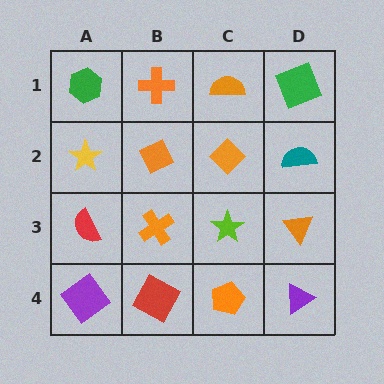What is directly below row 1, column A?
A yellow star.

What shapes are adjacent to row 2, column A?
A green hexagon (row 1, column A), a red semicircle (row 3, column A), an orange diamond (row 2, column B).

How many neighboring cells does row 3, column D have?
3.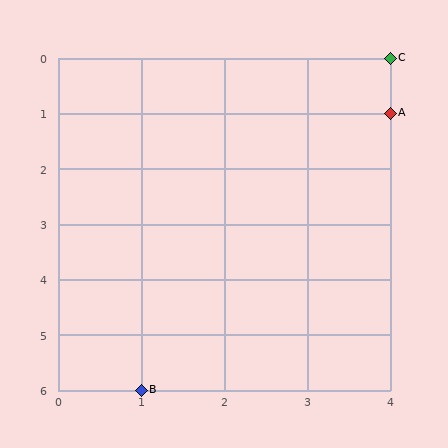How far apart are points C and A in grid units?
Points C and A are 1 row apart.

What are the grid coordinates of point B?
Point B is at grid coordinates (1, 6).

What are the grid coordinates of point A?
Point A is at grid coordinates (4, 1).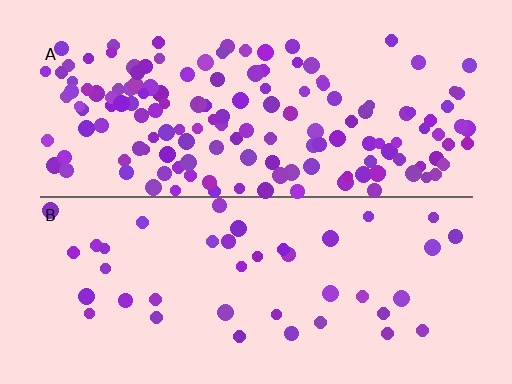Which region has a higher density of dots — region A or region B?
A (the top).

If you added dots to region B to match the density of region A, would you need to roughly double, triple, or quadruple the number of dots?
Approximately quadruple.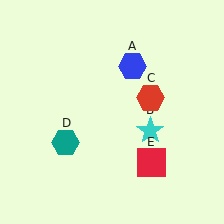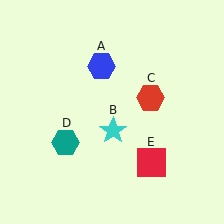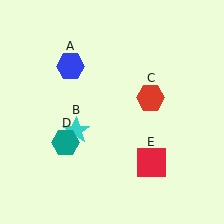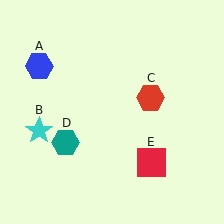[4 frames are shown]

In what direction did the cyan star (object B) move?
The cyan star (object B) moved left.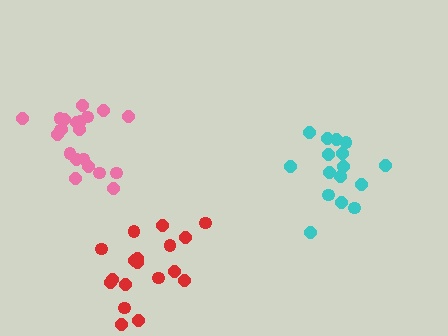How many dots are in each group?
Group 1: 16 dots, Group 2: 18 dots, Group 3: 21 dots (55 total).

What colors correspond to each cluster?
The clusters are colored: cyan, red, pink.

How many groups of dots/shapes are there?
There are 3 groups.